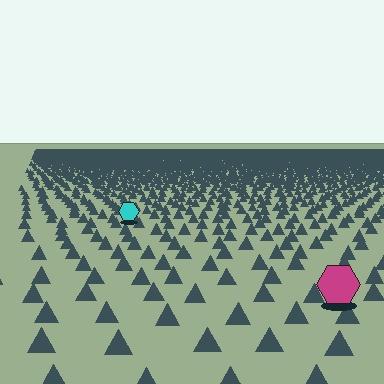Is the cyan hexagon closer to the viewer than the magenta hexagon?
No. The magenta hexagon is closer — you can tell from the texture gradient: the ground texture is coarser near it.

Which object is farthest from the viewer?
The cyan hexagon is farthest from the viewer. It appears smaller and the ground texture around it is denser.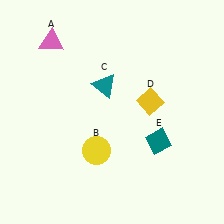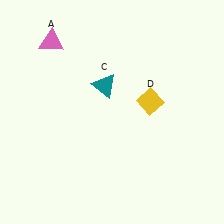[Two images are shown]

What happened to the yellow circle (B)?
The yellow circle (B) was removed in Image 2. It was in the bottom-left area of Image 1.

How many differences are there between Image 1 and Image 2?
There are 2 differences between the two images.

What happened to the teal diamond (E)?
The teal diamond (E) was removed in Image 2. It was in the bottom-right area of Image 1.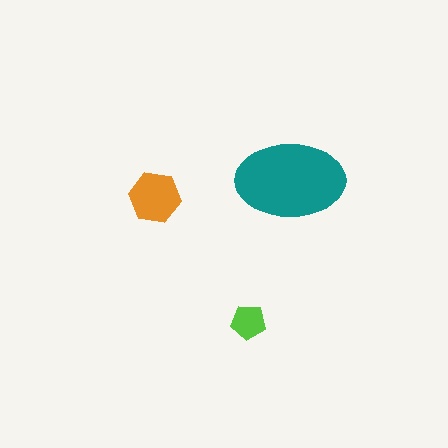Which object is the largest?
The teal ellipse.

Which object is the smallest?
The lime pentagon.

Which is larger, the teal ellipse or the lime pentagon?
The teal ellipse.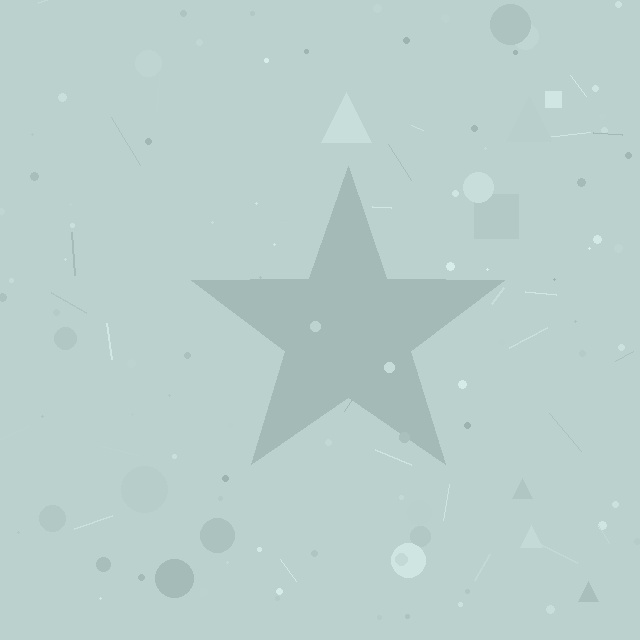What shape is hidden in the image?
A star is hidden in the image.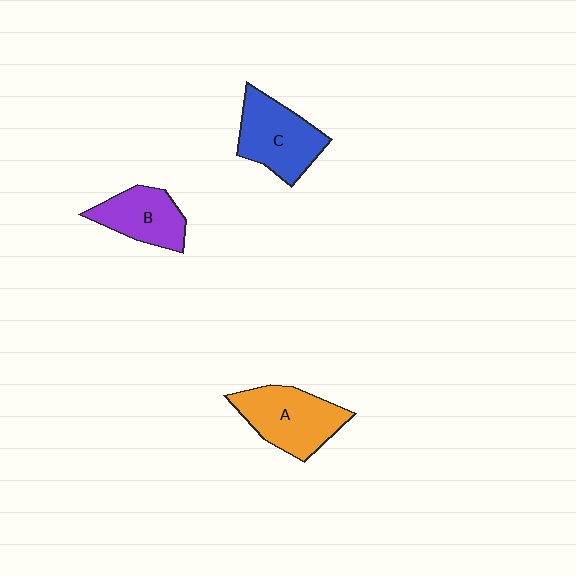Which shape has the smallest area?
Shape B (purple).